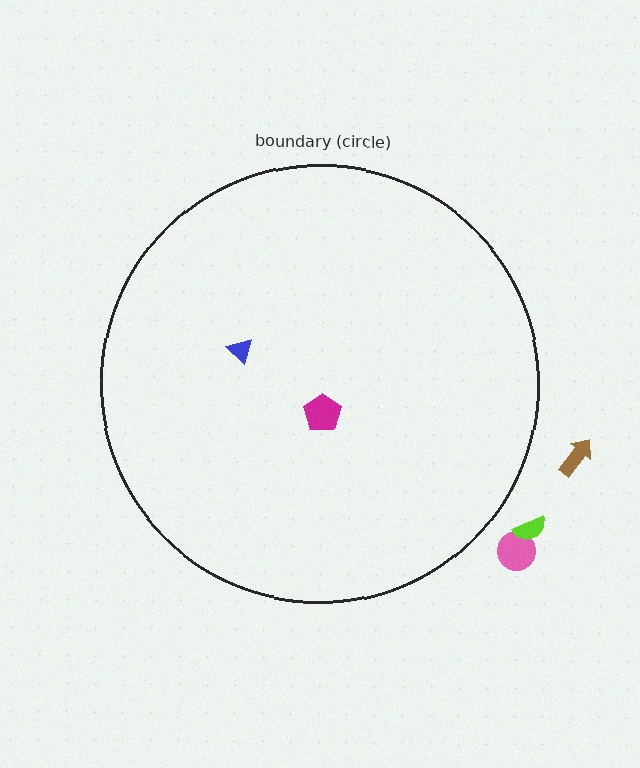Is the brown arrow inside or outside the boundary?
Outside.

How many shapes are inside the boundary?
2 inside, 3 outside.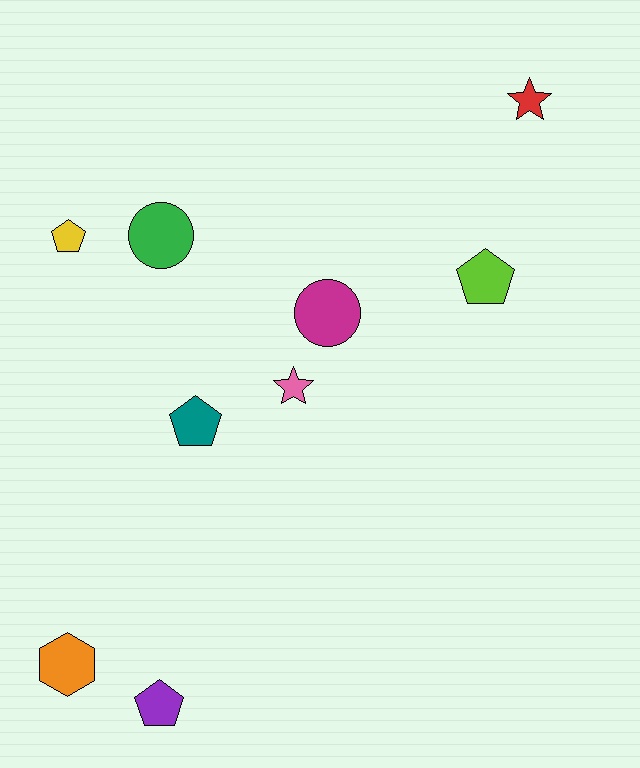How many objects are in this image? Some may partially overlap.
There are 9 objects.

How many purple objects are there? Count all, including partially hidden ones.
There is 1 purple object.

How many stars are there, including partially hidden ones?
There are 2 stars.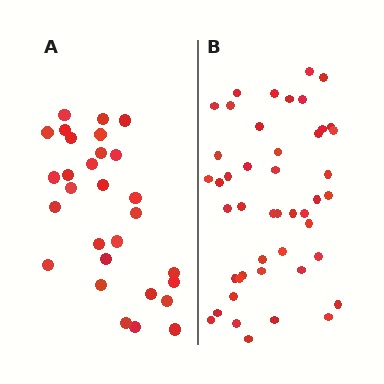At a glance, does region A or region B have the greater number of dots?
Region B (the right region) has more dots.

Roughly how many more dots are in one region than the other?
Region B has approximately 15 more dots than region A.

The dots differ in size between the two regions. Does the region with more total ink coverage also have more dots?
No. Region A has more total ink coverage because its dots are larger, but region B actually contains more individual dots. Total area can be misleading — the number of items is what matters here.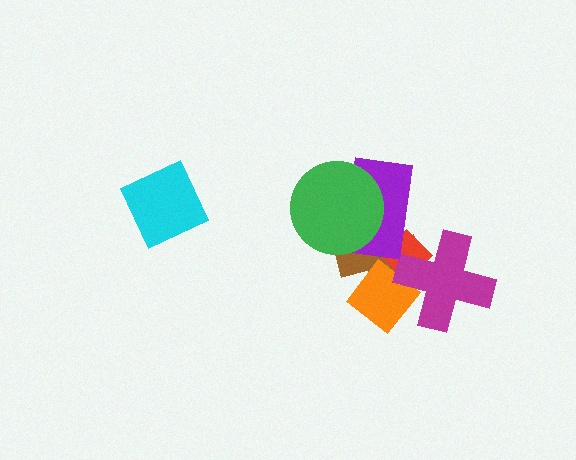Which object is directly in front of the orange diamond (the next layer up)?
The red diamond is directly in front of the orange diamond.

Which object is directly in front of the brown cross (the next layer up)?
The orange diamond is directly in front of the brown cross.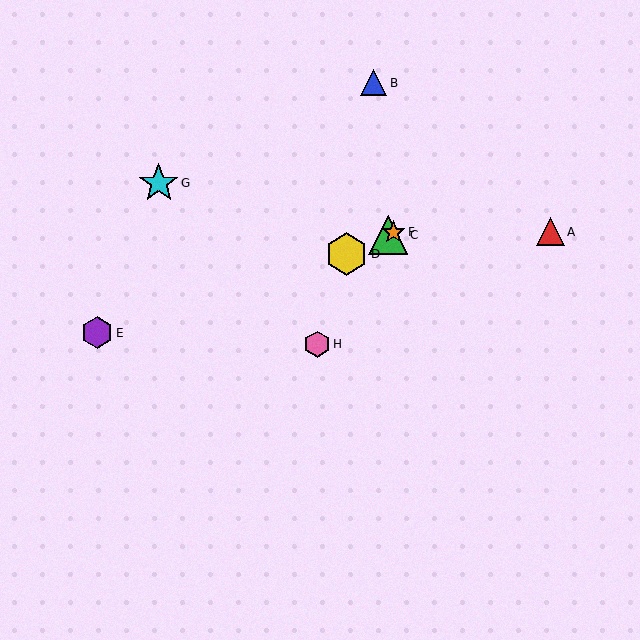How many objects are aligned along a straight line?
3 objects (C, D, F) are aligned along a straight line.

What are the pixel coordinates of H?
Object H is at (317, 344).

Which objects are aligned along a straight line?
Objects C, D, F are aligned along a straight line.